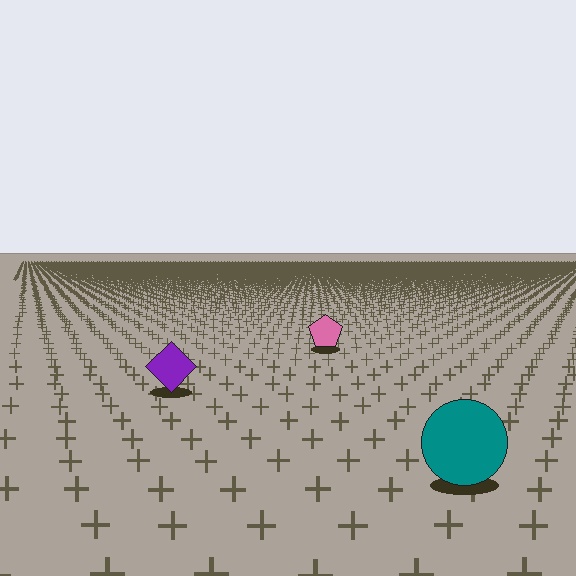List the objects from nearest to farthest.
From nearest to farthest: the teal circle, the purple diamond, the pink pentagon.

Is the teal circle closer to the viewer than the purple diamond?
Yes. The teal circle is closer — you can tell from the texture gradient: the ground texture is coarser near it.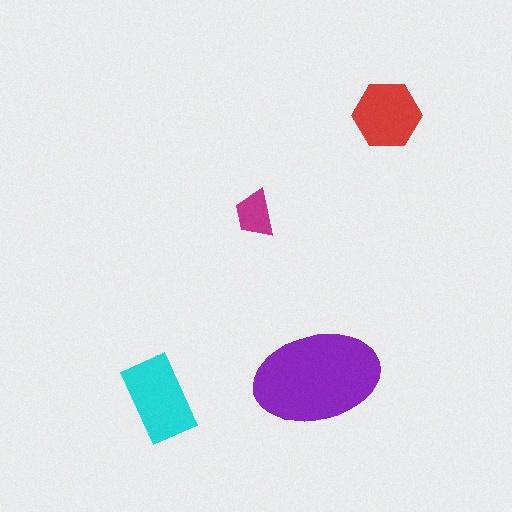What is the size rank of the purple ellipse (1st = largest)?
1st.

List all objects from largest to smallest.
The purple ellipse, the cyan rectangle, the red hexagon, the magenta trapezoid.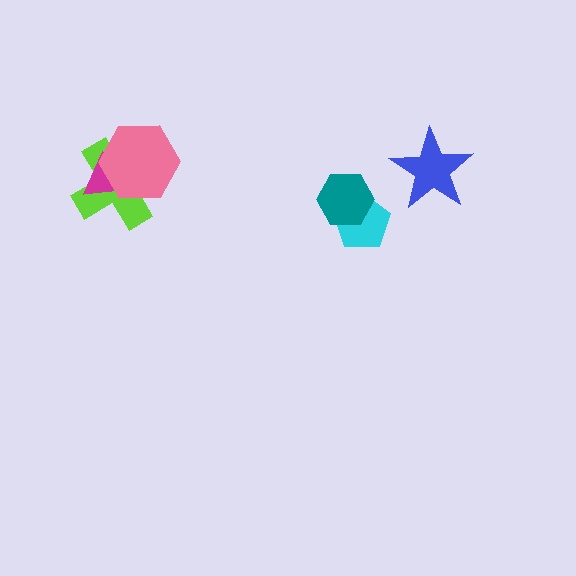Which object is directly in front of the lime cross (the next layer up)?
The magenta triangle is directly in front of the lime cross.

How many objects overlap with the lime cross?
2 objects overlap with the lime cross.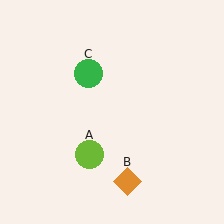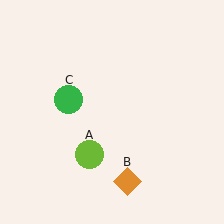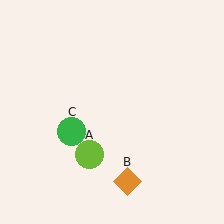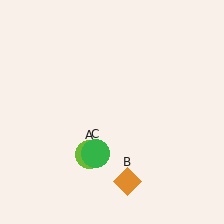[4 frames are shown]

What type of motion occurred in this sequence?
The green circle (object C) rotated counterclockwise around the center of the scene.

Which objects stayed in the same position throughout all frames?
Lime circle (object A) and orange diamond (object B) remained stationary.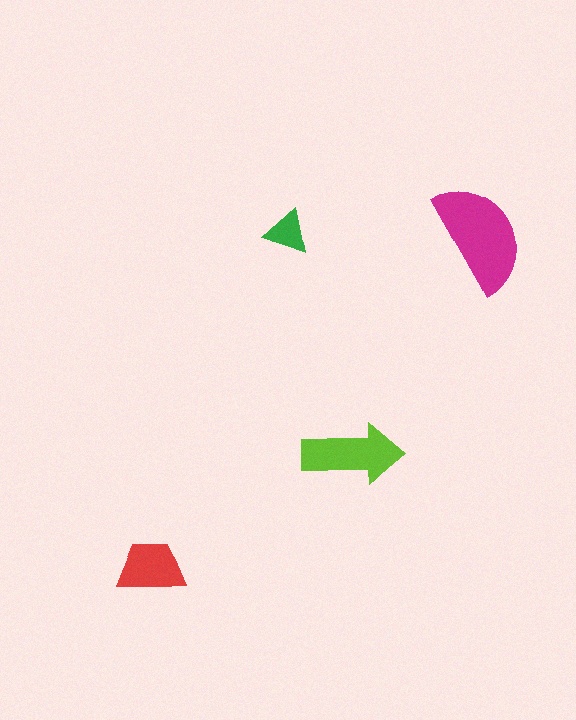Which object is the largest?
The magenta semicircle.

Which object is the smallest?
The green triangle.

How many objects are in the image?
There are 4 objects in the image.